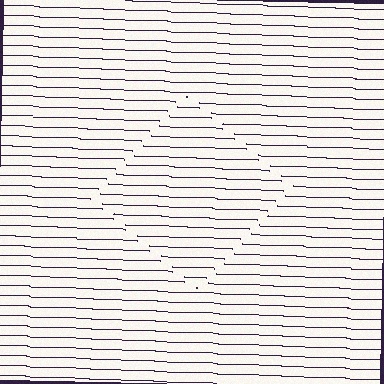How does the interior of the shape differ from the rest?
The interior of the shape contains the same grating, shifted by half a period — the contour is defined by the phase discontinuity where line-ends from the inner and outer gratings abut.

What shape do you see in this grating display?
An illusory square. The interior of the shape contains the same grating, shifted by half a period — the contour is defined by the phase discontinuity where line-ends from the inner and outer gratings abut.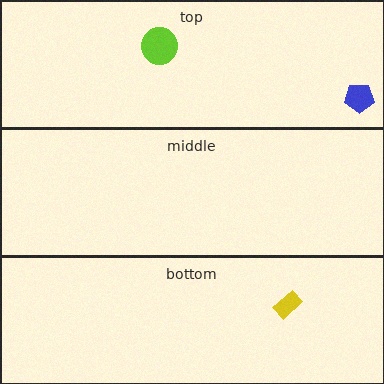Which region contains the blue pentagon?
The top region.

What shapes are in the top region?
The lime circle, the blue pentagon.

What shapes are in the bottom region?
The yellow rectangle.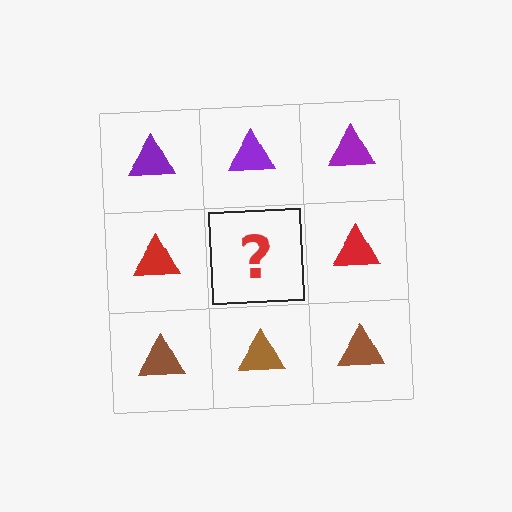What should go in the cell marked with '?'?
The missing cell should contain a red triangle.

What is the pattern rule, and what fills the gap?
The rule is that each row has a consistent color. The gap should be filled with a red triangle.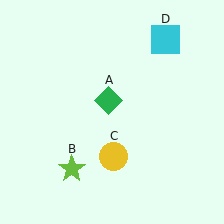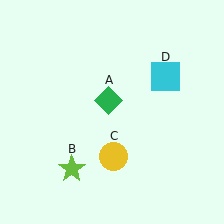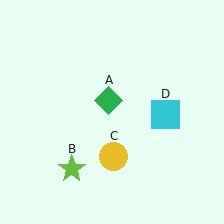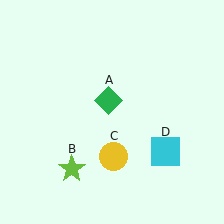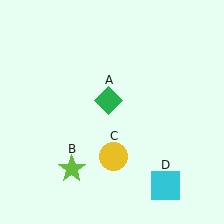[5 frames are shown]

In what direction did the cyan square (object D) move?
The cyan square (object D) moved down.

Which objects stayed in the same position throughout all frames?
Green diamond (object A) and lime star (object B) and yellow circle (object C) remained stationary.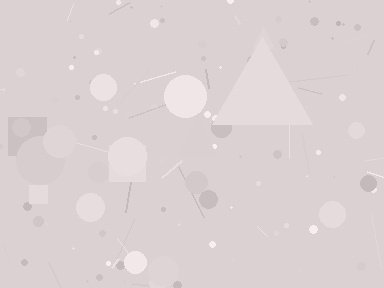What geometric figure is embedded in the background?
A triangle is embedded in the background.